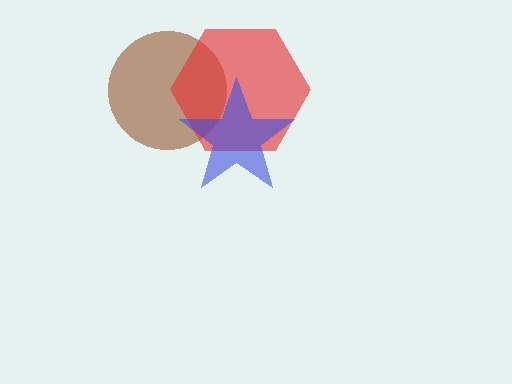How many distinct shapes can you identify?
There are 3 distinct shapes: a brown circle, a red hexagon, a blue star.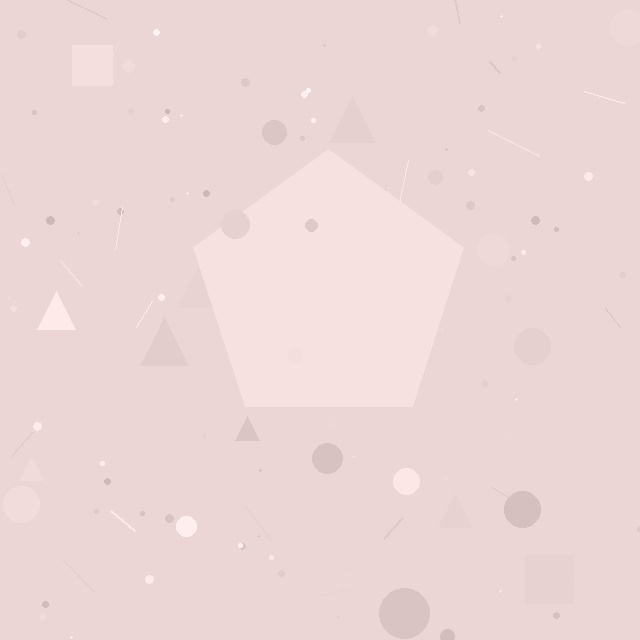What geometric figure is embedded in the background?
A pentagon is embedded in the background.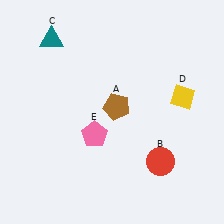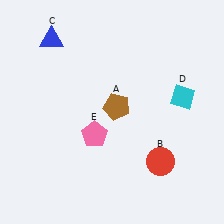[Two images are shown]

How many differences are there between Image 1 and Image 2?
There are 2 differences between the two images.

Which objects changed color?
C changed from teal to blue. D changed from yellow to cyan.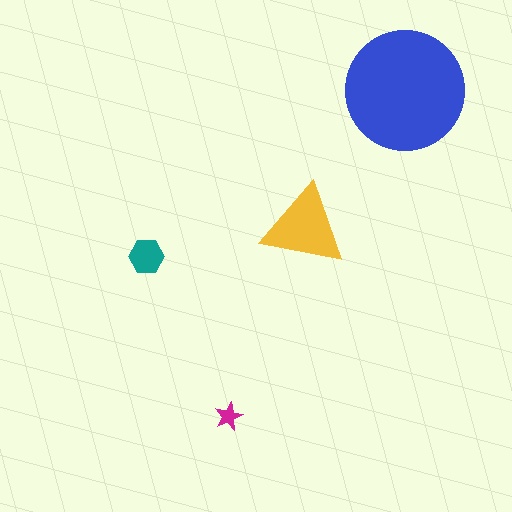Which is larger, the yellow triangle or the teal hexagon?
The yellow triangle.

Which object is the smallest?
The magenta star.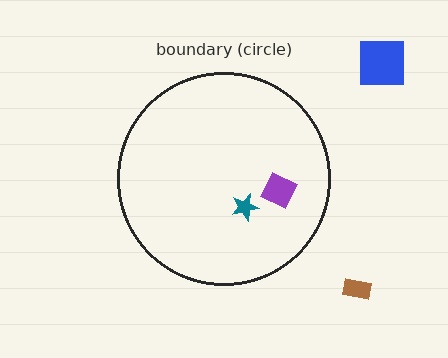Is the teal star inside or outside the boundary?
Inside.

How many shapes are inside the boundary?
2 inside, 2 outside.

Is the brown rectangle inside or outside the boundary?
Outside.